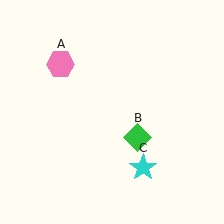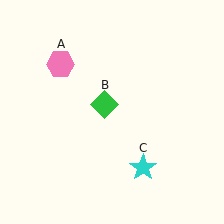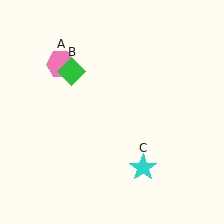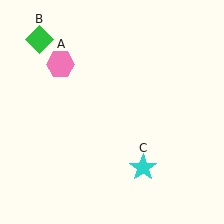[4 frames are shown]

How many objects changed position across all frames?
1 object changed position: green diamond (object B).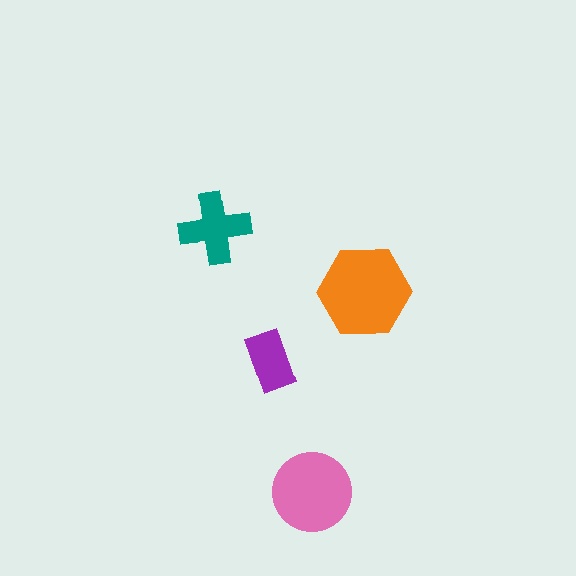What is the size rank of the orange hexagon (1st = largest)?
1st.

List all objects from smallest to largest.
The purple rectangle, the teal cross, the pink circle, the orange hexagon.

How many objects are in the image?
There are 4 objects in the image.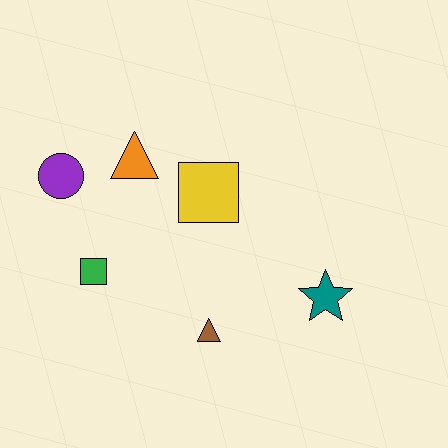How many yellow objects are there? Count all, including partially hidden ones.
There is 1 yellow object.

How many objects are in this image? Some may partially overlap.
There are 6 objects.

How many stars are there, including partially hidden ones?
There is 1 star.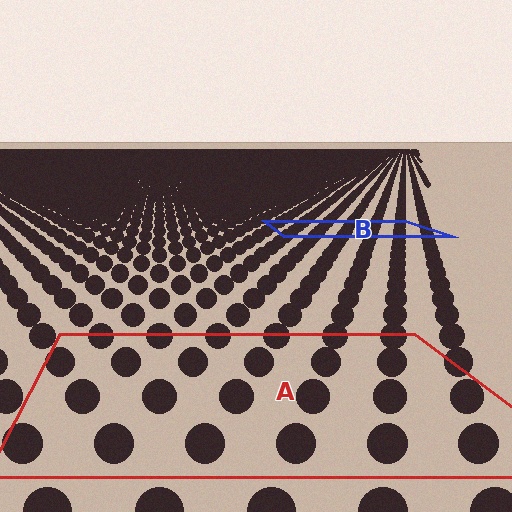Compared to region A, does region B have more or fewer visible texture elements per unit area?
Region B has more texture elements per unit area — they are packed more densely because it is farther away.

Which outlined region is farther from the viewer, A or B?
Region B is farther from the viewer — the texture elements inside it appear smaller and more densely packed.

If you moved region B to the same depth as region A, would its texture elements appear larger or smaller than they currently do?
They would appear larger. At a closer depth, the same texture elements are projected at a bigger on-screen size.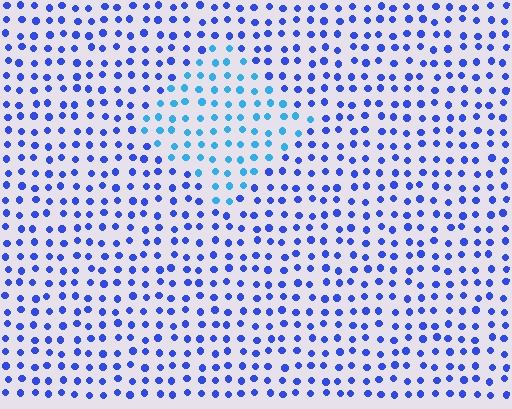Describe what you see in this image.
The image is filled with small blue elements in a uniform arrangement. A diamond-shaped region is visible where the elements are tinted to a slightly different hue, forming a subtle color boundary.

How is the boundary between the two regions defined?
The boundary is defined purely by a slight shift in hue (about 33 degrees). Spacing, size, and orientation are identical on both sides.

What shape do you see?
I see a diamond.